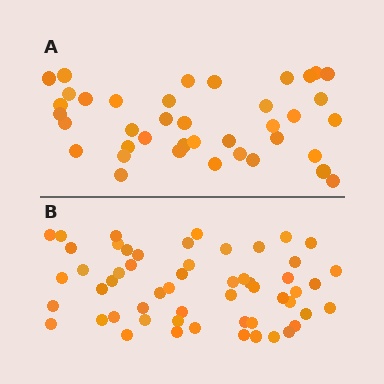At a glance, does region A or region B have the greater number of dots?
Region B (the bottom region) has more dots.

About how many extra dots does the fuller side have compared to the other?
Region B has approximately 15 more dots than region A.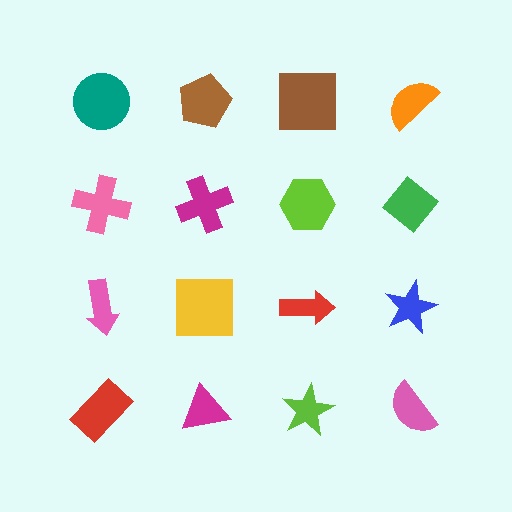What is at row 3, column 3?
A red arrow.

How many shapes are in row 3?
4 shapes.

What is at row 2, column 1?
A pink cross.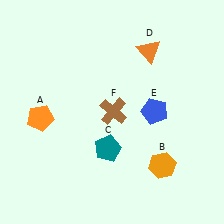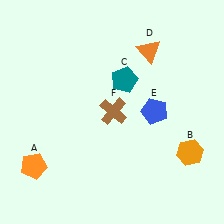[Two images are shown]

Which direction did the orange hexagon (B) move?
The orange hexagon (B) moved right.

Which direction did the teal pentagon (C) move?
The teal pentagon (C) moved up.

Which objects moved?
The objects that moved are: the orange pentagon (A), the orange hexagon (B), the teal pentagon (C).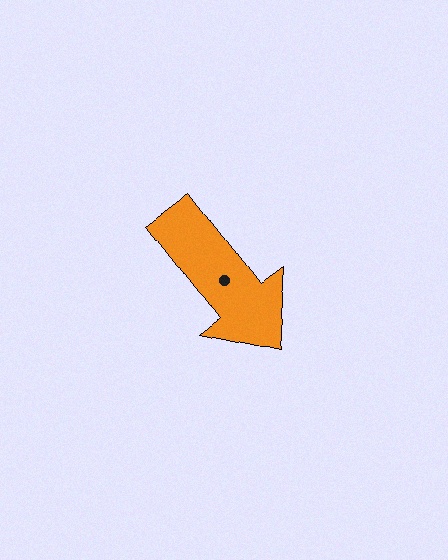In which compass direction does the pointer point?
Southeast.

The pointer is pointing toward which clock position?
Roughly 5 o'clock.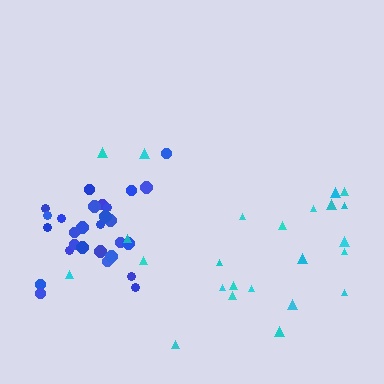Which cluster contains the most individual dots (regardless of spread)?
Blue (28).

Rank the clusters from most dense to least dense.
blue, cyan.